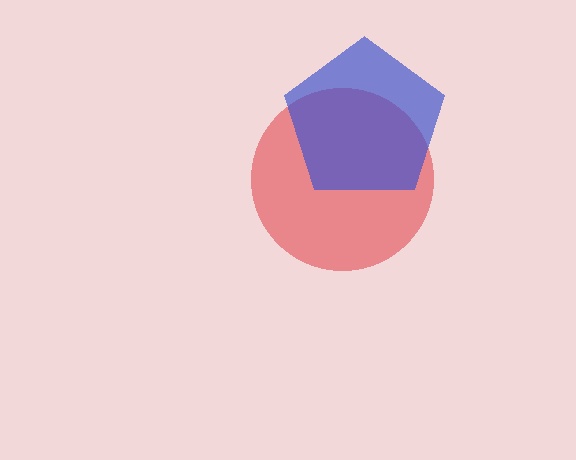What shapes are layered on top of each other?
The layered shapes are: a red circle, a blue pentagon.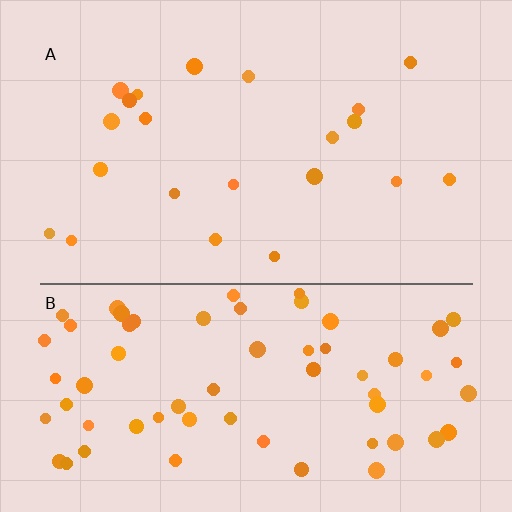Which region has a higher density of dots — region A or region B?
B (the bottom).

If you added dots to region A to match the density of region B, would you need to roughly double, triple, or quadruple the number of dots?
Approximately triple.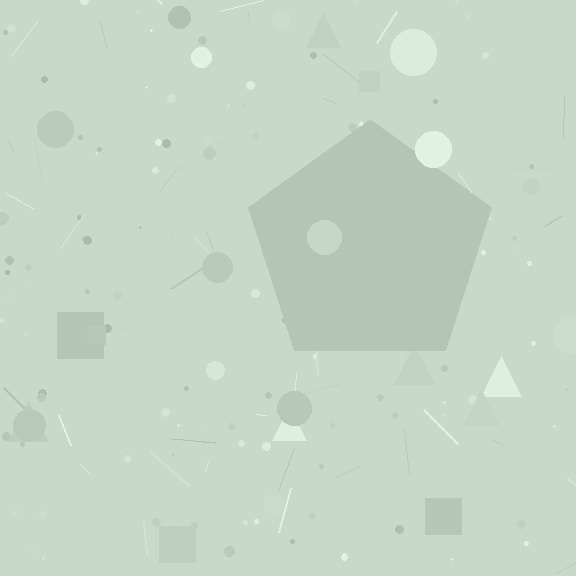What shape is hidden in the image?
A pentagon is hidden in the image.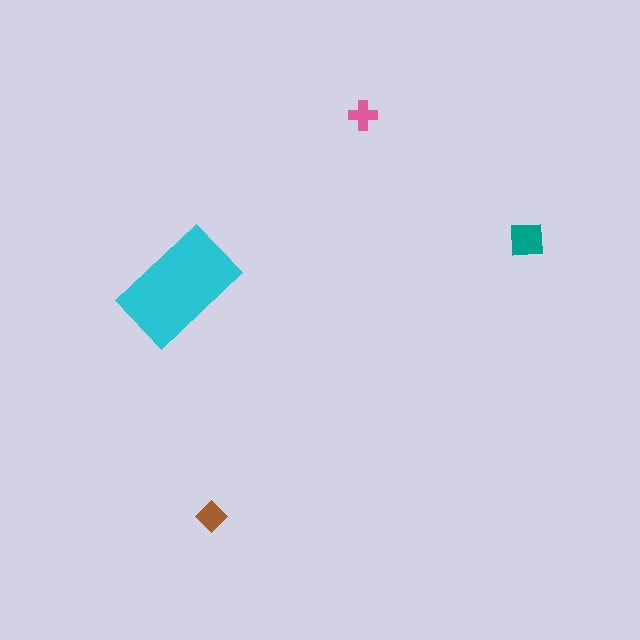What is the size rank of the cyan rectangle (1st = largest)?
1st.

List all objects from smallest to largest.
The pink cross, the brown diamond, the teal square, the cyan rectangle.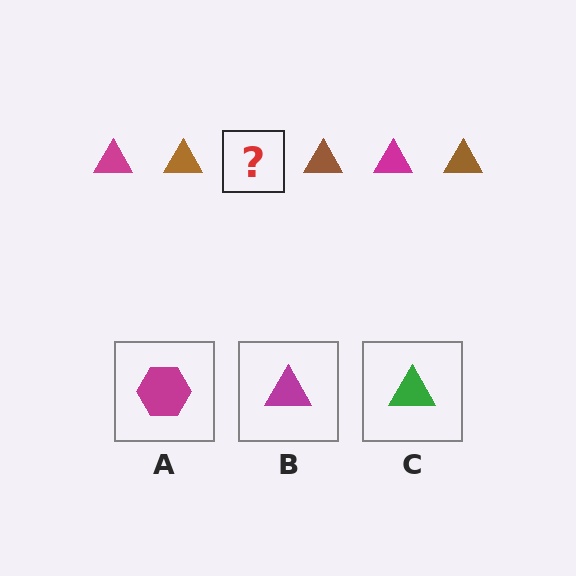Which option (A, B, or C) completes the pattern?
B.